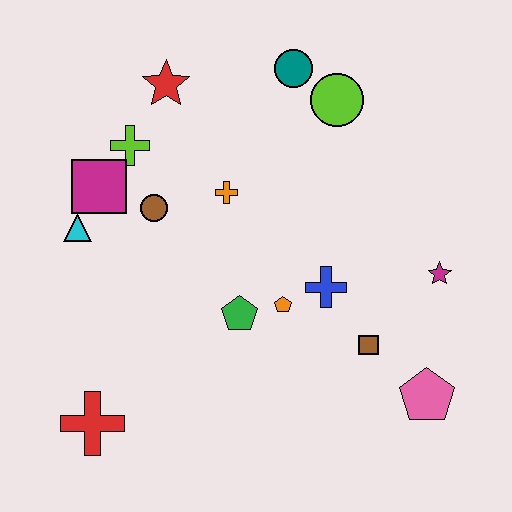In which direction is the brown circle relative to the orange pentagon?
The brown circle is to the left of the orange pentagon.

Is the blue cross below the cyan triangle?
Yes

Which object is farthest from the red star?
The pink pentagon is farthest from the red star.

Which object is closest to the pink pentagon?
The brown square is closest to the pink pentagon.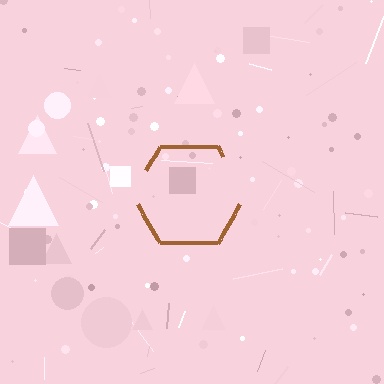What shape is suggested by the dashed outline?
The dashed outline suggests a hexagon.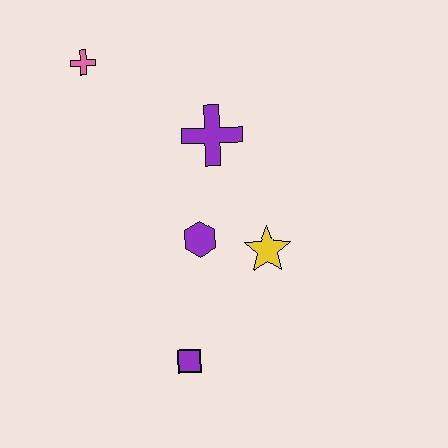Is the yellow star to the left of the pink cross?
No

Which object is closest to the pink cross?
The purple cross is closest to the pink cross.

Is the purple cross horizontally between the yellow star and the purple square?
Yes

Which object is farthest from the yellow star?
The pink cross is farthest from the yellow star.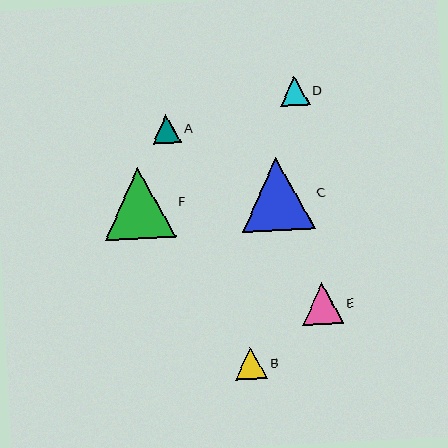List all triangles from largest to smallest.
From largest to smallest: C, F, E, B, D, A.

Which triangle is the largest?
Triangle C is the largest with a size of approximately 73 pixels.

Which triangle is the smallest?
Triangle A is the smallest with a size of approximately 29 pixels.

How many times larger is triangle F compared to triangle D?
Triangle F is approximately 2.4 times the size of triangle D.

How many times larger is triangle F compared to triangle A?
Triangle F is approximately 2.5 times the size of triangle A.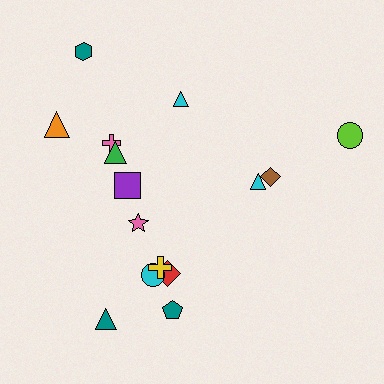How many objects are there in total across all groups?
There are 15 objects.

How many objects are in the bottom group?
There are 5 objects.